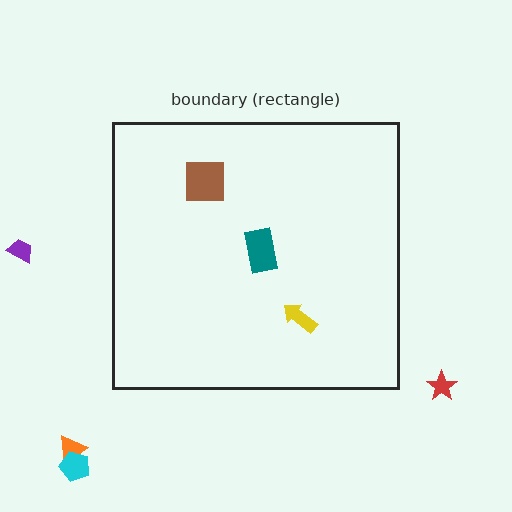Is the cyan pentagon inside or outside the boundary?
Outside.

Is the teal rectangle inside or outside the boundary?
Inside.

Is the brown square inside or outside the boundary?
Inside.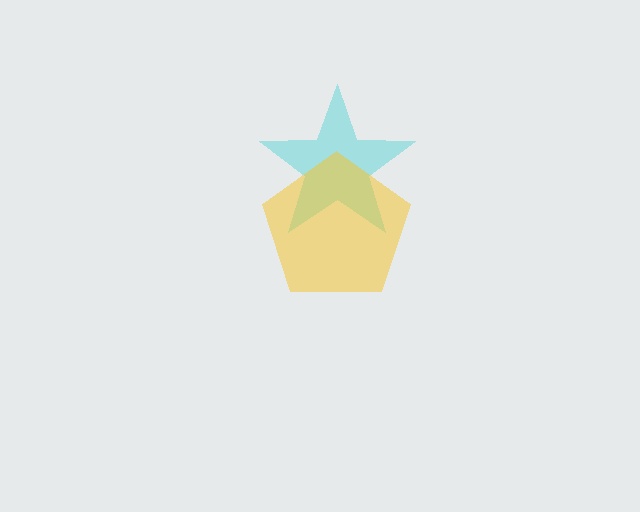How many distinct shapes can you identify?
There are 2 distinct shapes: a cyan star, a yellow pentagon.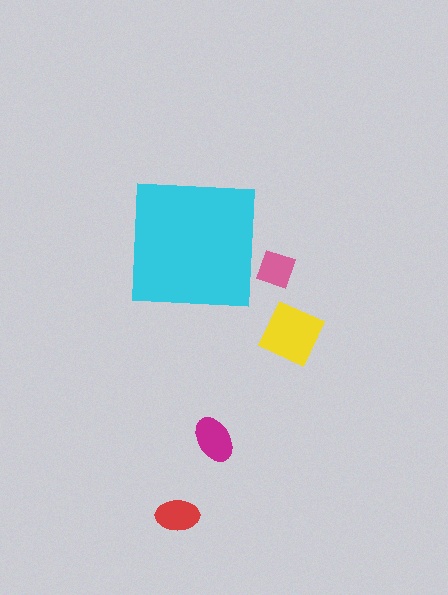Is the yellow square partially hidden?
No, the yellow square is fully visible.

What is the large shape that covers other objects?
A cyan square.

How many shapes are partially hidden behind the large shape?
1 shape is partially hidden.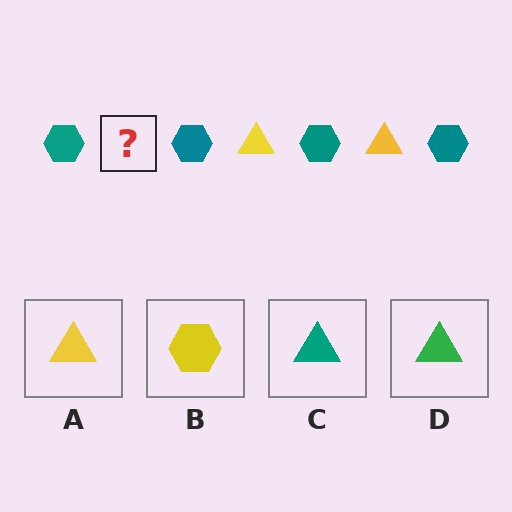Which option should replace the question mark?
Option A.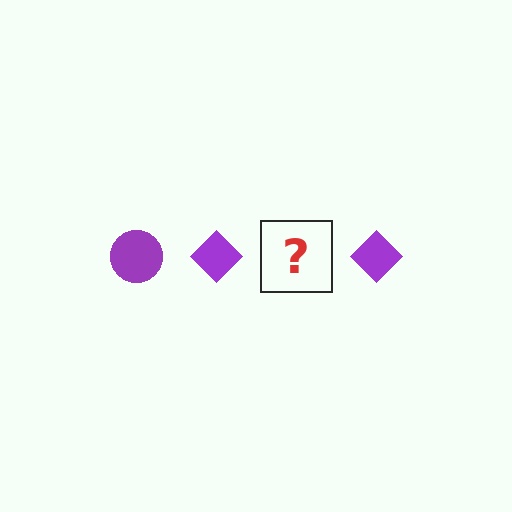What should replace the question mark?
The question mark should be replaced with a purple circle.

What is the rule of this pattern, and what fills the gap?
The rule is that the pattern cycles through circle, diamond shapes in purple. The gap should be filled with a purple circle.